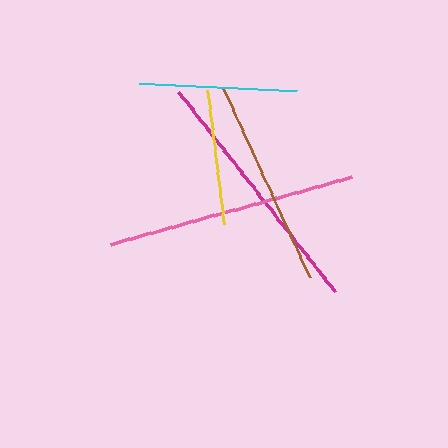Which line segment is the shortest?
The yellow line is the shortest at approximately 134 pixels.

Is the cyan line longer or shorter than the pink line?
The pink line is longer than the cyan line.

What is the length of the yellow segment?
The yellow segment is approximately 134 pixels long.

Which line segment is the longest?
The magenta line is the longest at approximately 254 pixels.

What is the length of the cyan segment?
The cyan segment is approximately 159 pixels long.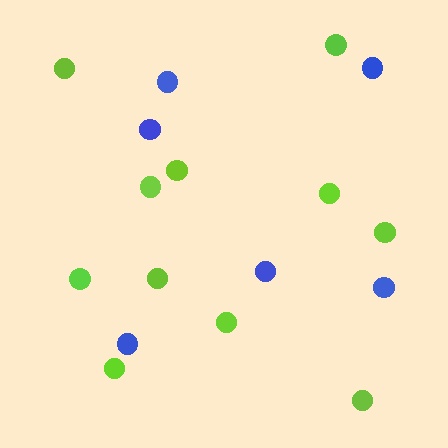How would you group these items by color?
There are 2 groups: one group of lime circles (11) and one group of blue circles (6).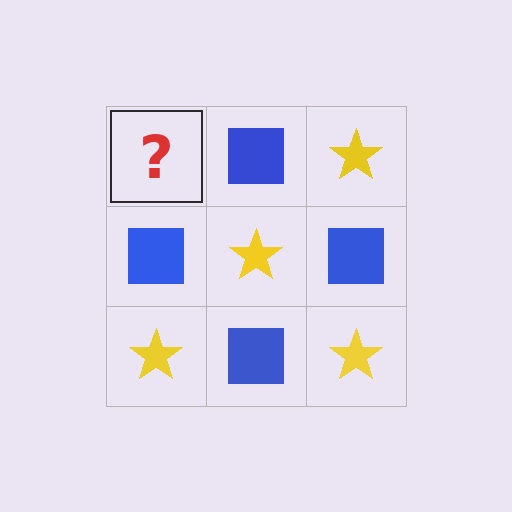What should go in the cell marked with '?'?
The missing cell should contain a yellow star.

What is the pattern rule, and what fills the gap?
The rule is that it alternates yellow star and blue square in a checkerboard pattern. The gap should be filled with a yellow star.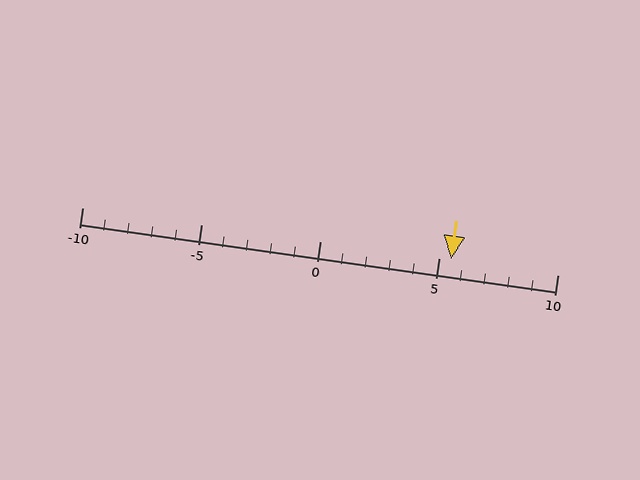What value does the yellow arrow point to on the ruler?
The yellow arrow points to approximately 6.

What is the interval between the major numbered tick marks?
The major tick marks are spaced 5 units apart.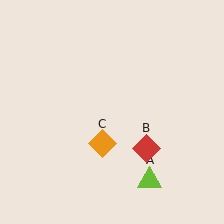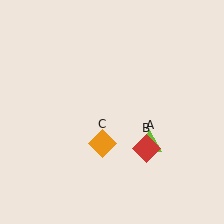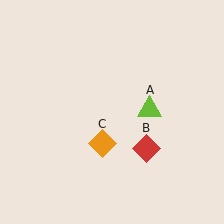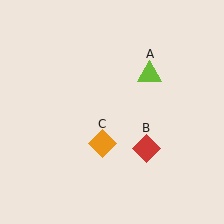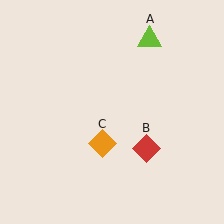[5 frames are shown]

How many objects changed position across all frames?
1 object changed position: lime triangle (object A).